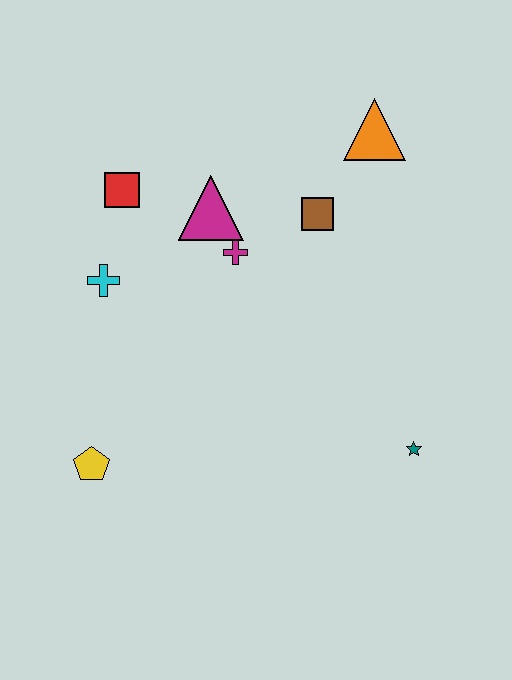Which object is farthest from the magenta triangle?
The teal star is farthest from the magenta triangle.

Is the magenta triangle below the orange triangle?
Yes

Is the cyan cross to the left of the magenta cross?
Yes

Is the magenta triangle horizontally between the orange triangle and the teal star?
No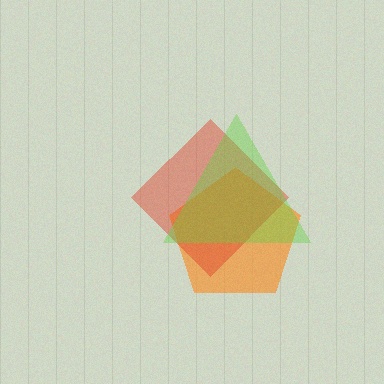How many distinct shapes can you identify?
There are 3 distinct shapes: an orange pentagon, a red diamond, a lime triangle.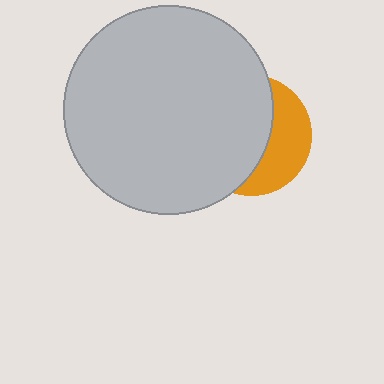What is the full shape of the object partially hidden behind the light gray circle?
The partially hidden object is an orange circle.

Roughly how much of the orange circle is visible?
A small part of it is visible (roughly 37%).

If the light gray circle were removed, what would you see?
You would see the complete orange circle.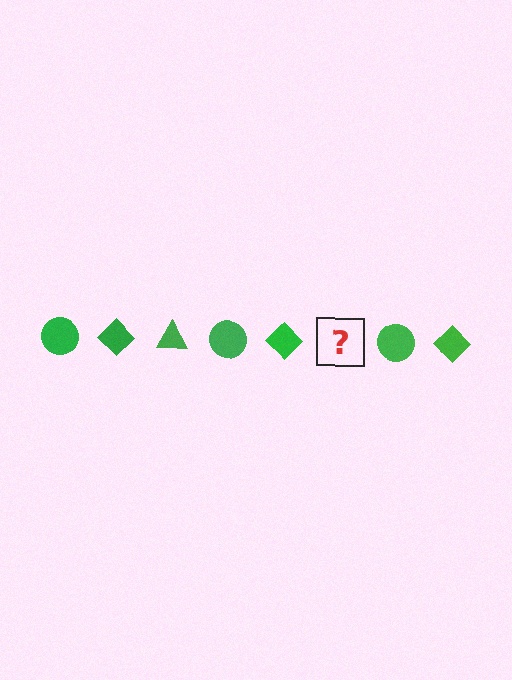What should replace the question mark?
The question mark should be replaced with a green triangle.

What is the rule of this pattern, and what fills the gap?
The rule is that the pattern cycles through circle, diamond, triangle shapes in green. The gap should be filled with a green triangle.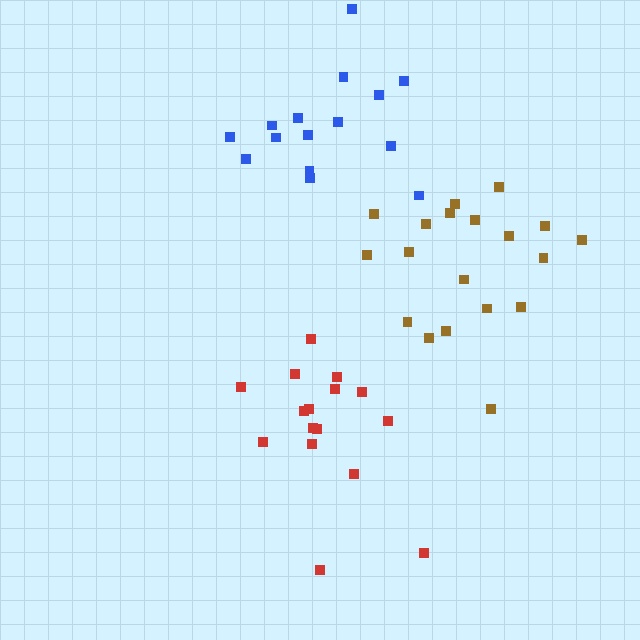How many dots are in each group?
Group 1: 16 dots, Group 2: 15 dots, Group 3: 19 dots (50 total).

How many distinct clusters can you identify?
There are 3 distinct clusters.